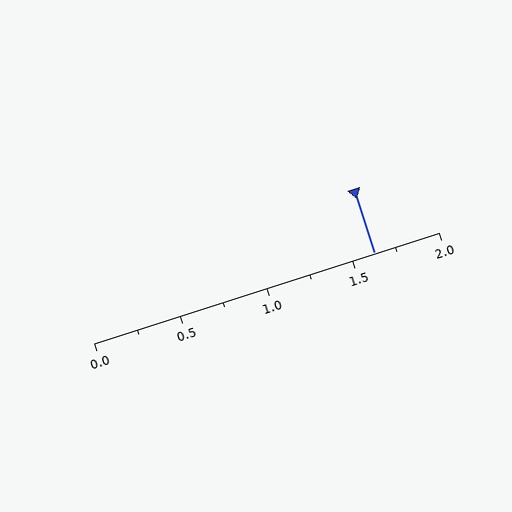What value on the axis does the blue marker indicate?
The marker indicates approximately 1.62.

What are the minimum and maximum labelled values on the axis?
The axis runs from 0.0 to 2.0.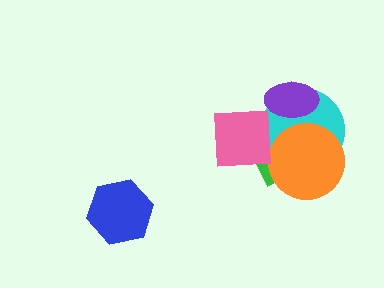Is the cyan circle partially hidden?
Yes, it is partially covered by another shape.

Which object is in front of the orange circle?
The pink square is in front of the orange circle.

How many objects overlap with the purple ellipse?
2 objects overlap with the purple ellipse.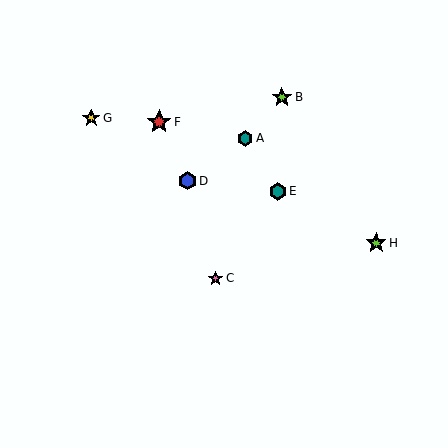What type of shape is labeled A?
Shape A is a teal hexagon.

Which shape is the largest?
The red star (labeled F) is the largest.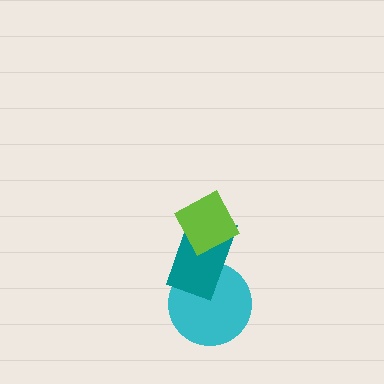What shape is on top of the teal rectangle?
The lime diamond is on top of the teal rectangle.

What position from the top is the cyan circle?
The cyan circle is 3rd from the top.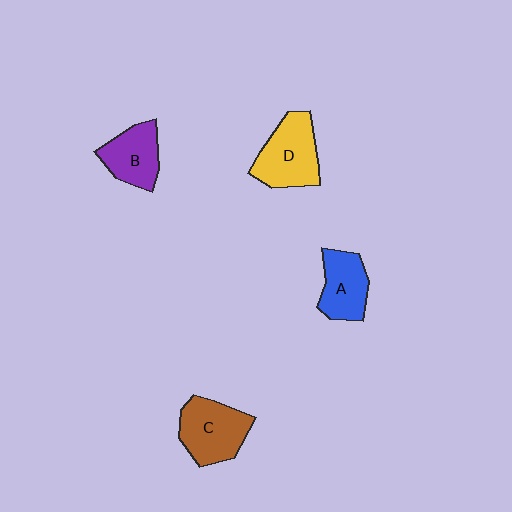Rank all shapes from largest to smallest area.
From largest to smallest: D (yellow), C (brown), B (purple), A (blue).